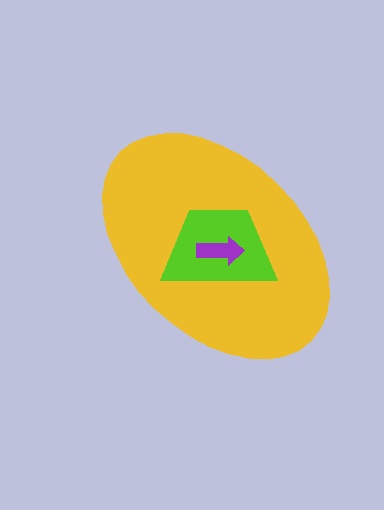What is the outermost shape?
The yellow ellipse.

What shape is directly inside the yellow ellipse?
The lime trapezoid.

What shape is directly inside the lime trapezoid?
The purple arrow.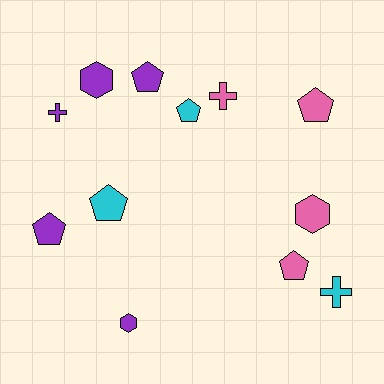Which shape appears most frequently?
Pentagon, with 6 objects.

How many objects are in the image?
There are 12 objects.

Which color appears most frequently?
Purple, with 5 objects.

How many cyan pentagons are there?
There are 2 cyan pentagons.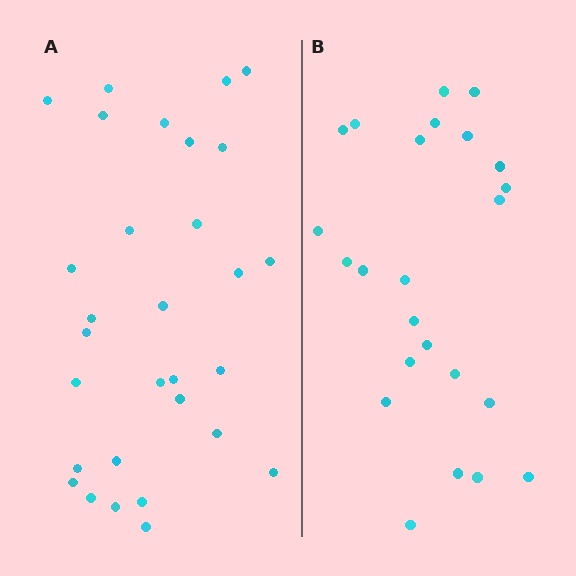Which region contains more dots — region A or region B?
Region A (the left region) has more dots.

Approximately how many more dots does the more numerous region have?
Region A has about 6 more dots than region B.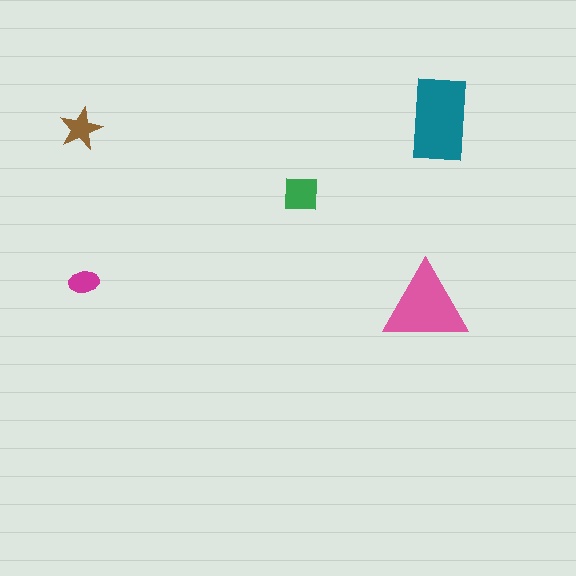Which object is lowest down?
The pink triangle is bottommost.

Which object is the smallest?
The magenta ellipse.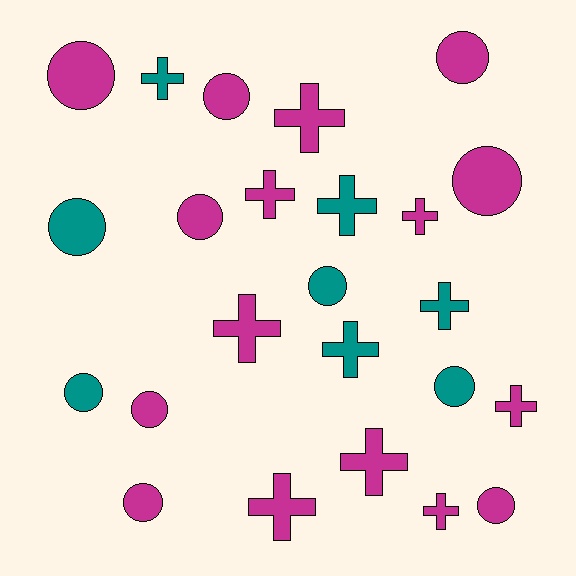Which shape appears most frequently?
Circle, with 12 objects.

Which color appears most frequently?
Magenta, with 16 objects.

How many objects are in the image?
There are 24 objects.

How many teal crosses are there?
There are 4 teal crosses.